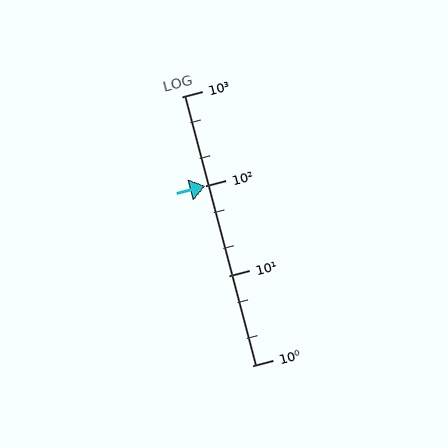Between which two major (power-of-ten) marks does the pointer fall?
The pointer is between 100 and 1000.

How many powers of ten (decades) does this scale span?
The scale spans 3 decades, from 1 to 1000.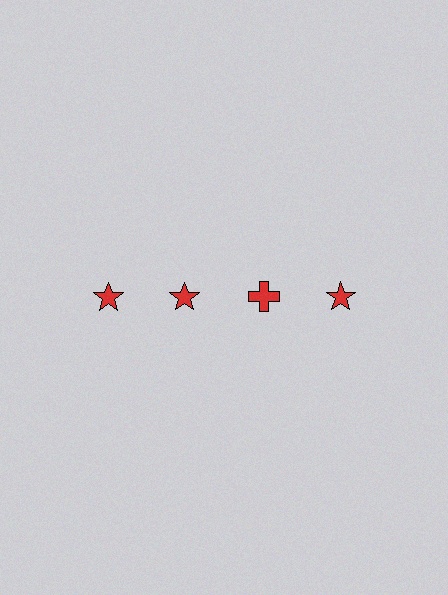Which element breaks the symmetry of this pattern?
The red cross in the top row, center column breaks the symmetry. All other shapes are red stars.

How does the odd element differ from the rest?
It has a different shape: cross instead of star.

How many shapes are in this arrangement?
There are 4 shapes arranged in a grid pattern.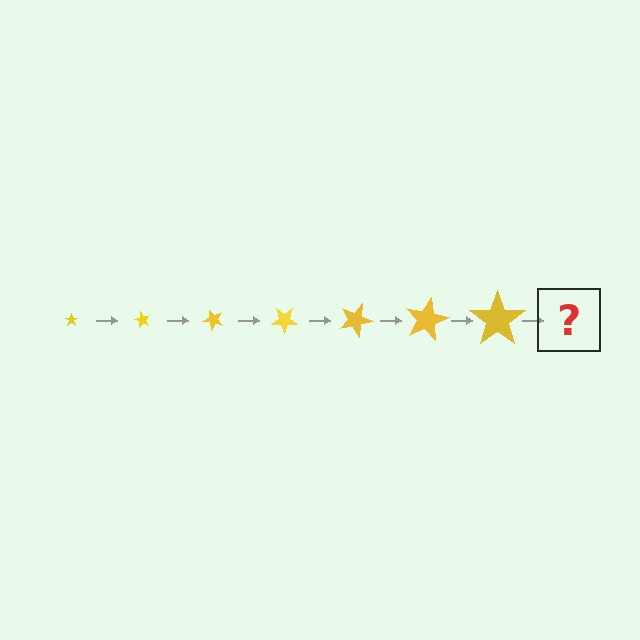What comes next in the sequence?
The next element should be a star, larger than the previous one and rotated 420 degrees from the start.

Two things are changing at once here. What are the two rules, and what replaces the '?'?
The two rules are that the star grows larger each step and it rotates 60 degrees each step. The '?' should be a star, larger than the previous one and rotated 420 degrees from the start.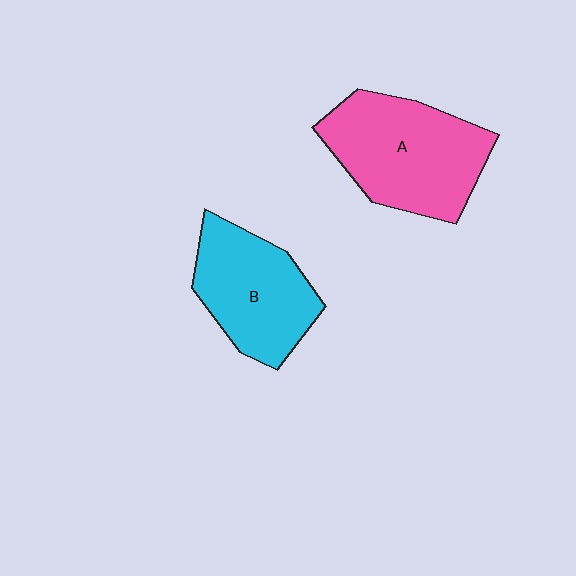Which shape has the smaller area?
Shape B (cyan).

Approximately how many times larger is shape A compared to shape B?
Approximately 1.2 times.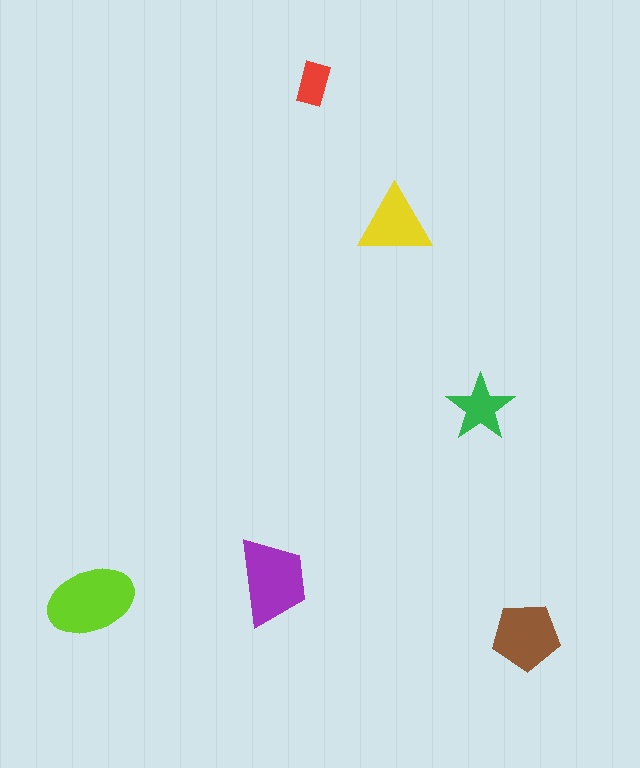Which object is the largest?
The lime ellipse.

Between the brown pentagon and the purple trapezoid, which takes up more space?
The purple trapezoid.